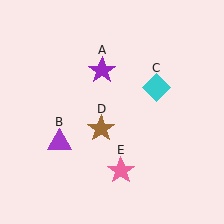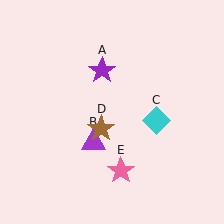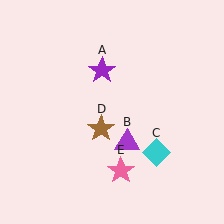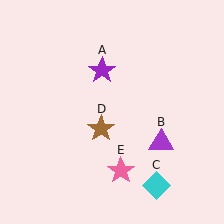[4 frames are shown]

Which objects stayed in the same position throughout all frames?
Purple star (object A) and brown star (object D) and pink star (object E) remained stationary.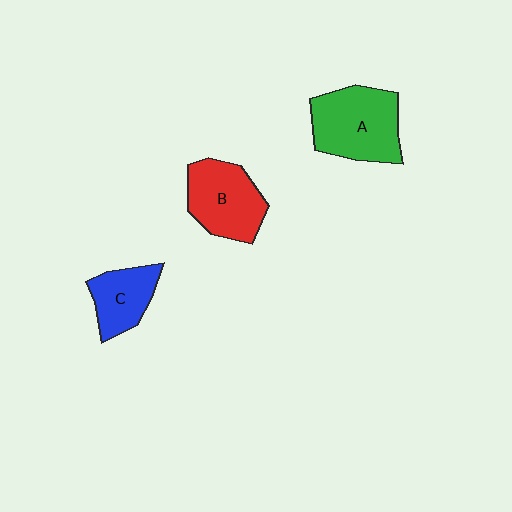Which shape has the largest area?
Shape A (green).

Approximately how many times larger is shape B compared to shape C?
Approximately 1.4 times.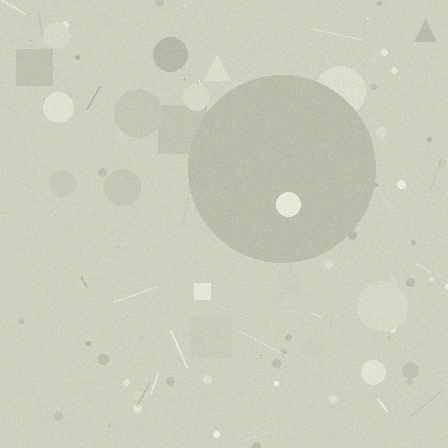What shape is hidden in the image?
A circle is hidden in the image.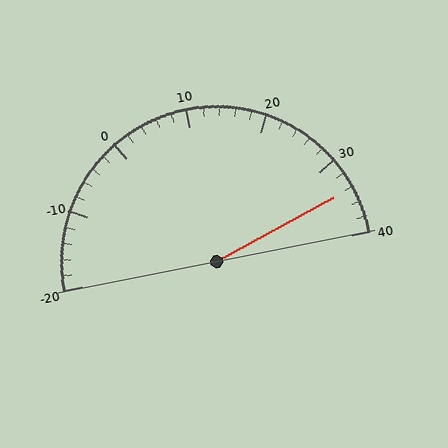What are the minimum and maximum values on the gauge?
The gauge ranges from -20 to 40.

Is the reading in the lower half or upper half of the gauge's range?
The reading is in the upper half of the range (-20 to 40).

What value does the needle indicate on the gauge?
The needle indicates approximately 34.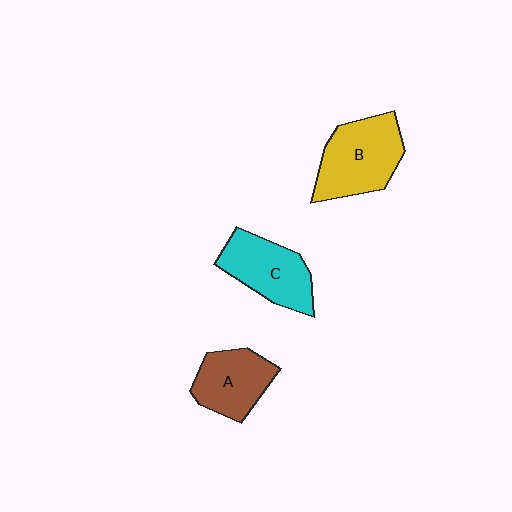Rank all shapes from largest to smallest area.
From largest to smallest: B (yellow), C (cyan), A (brown).